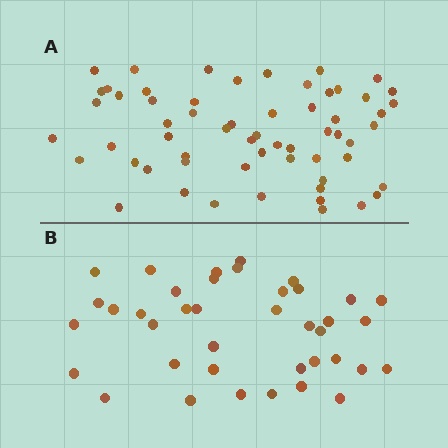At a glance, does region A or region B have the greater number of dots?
Region A (the top region) has more dots.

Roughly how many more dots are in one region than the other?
Region A has approximately 20 more dots than region B.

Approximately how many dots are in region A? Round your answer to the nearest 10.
About 60 dots.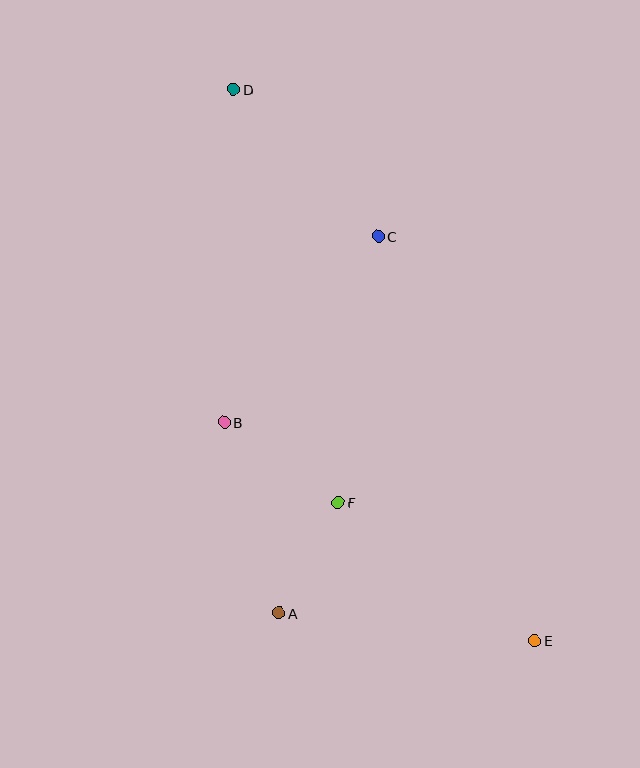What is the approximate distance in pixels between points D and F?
The distance between D and F is approximately 426 pixels.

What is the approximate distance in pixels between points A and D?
The distance between A and D is approximately 526 pixels.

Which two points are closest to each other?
Points A and F are closest to each other.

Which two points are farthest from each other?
Points D and E are farthest from each other.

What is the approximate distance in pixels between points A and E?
The distance between A and E is approximately 257 pixels.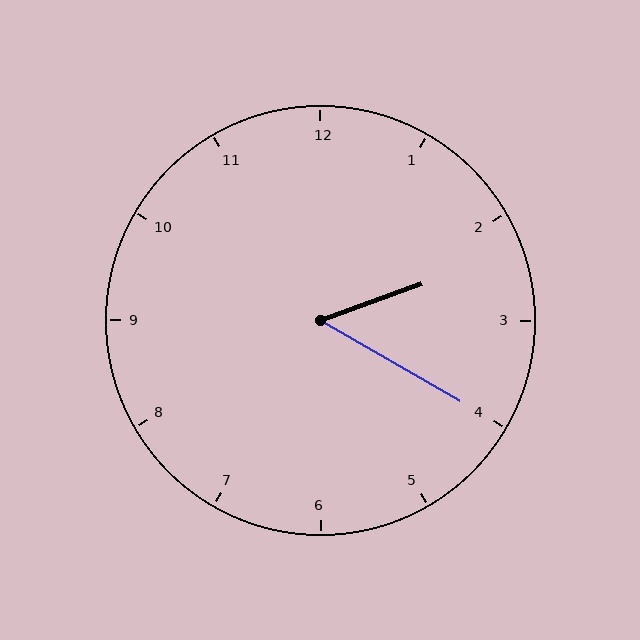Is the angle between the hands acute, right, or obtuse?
It is acute.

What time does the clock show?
2:20.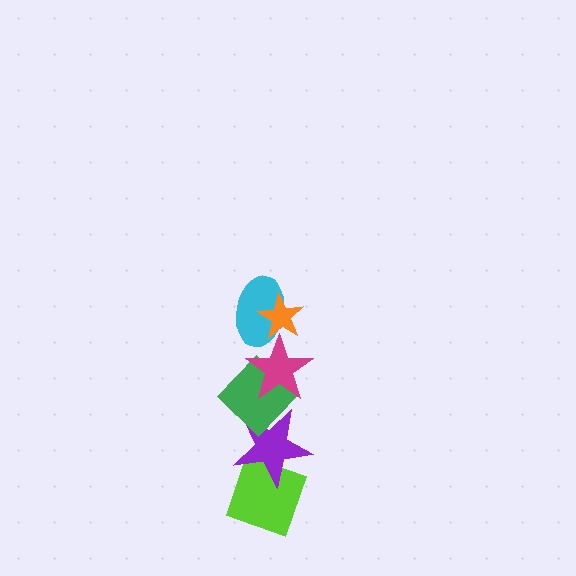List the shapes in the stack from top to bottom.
From top to bottom: the orange star, the cyan ellipse, the magenta star, the green diamond, the purple star, the lime diamond.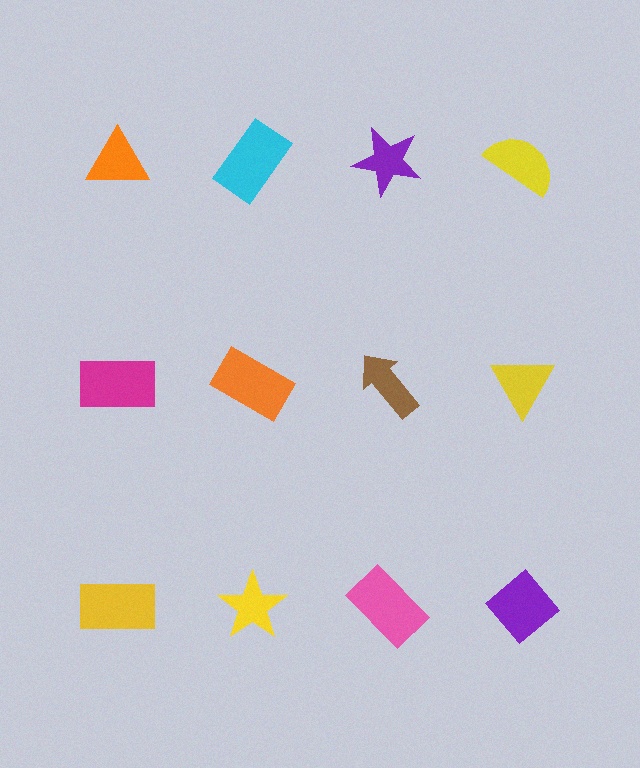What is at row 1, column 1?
An orange triangle.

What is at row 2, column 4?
A yellow triangle.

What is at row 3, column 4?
A purple diamond.